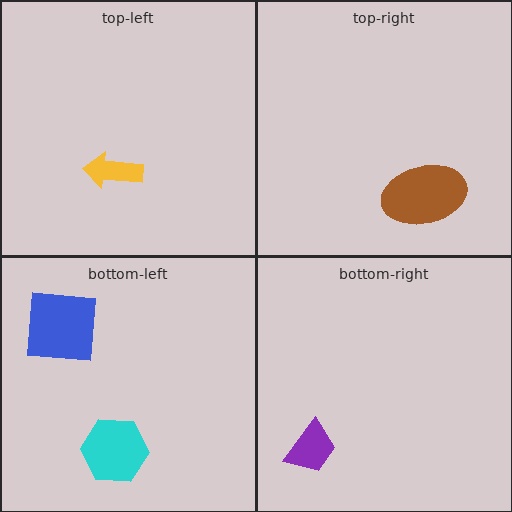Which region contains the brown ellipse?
The top-right region.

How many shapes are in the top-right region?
1.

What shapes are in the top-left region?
The yellow arrow.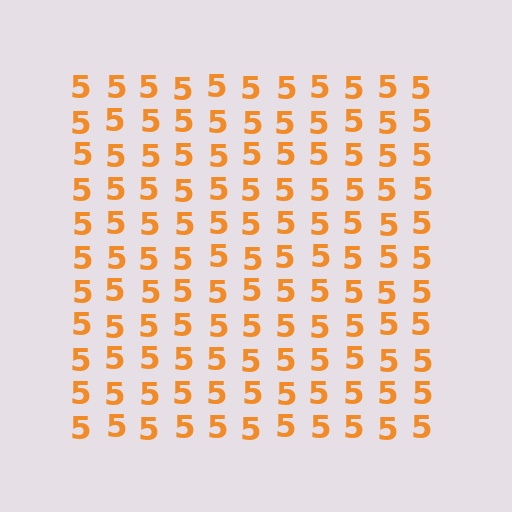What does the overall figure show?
The overall figure shows a square.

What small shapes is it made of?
It is made of small digit 5's.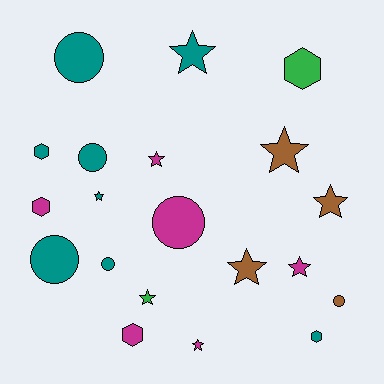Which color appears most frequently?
Teal, with 8 objects.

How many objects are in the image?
There are 20 objects.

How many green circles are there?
There are no green circles.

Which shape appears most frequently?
Star, with 9 objects.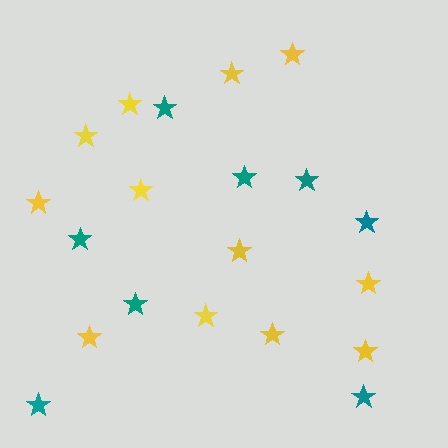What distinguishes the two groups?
There are 2 groups: one group of teal stars (8) and one group of yellow stars (12).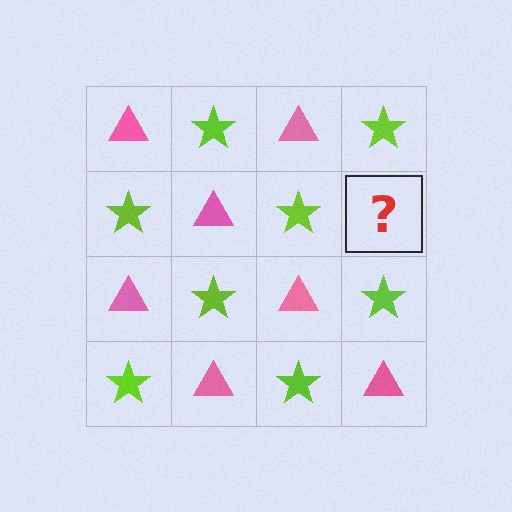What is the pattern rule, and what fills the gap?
The rule is that it alternates pink triangle and lime star in a checkerboard pattern. The gap should be filled with a pink triangle.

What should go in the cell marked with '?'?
The missing cell should contain a pink triangle.